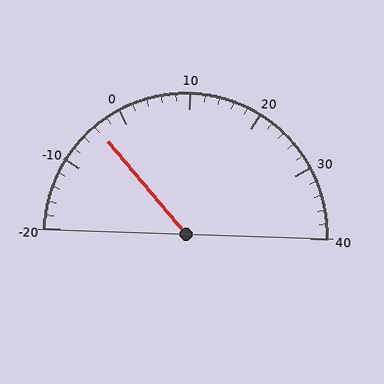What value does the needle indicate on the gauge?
The needle indicates approximately -4.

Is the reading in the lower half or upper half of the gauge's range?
The reading is in the lower half of the range (-20 to 40).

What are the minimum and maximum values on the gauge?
The gauge ranges from -20 to 40.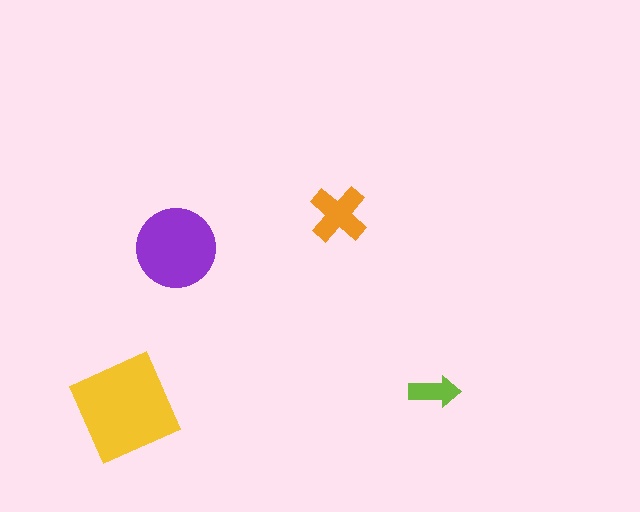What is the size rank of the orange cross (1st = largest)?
3rd.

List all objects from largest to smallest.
The yellow square, the purple circle, the orange cross, the lime arrow.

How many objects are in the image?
There are 4 objects in the image.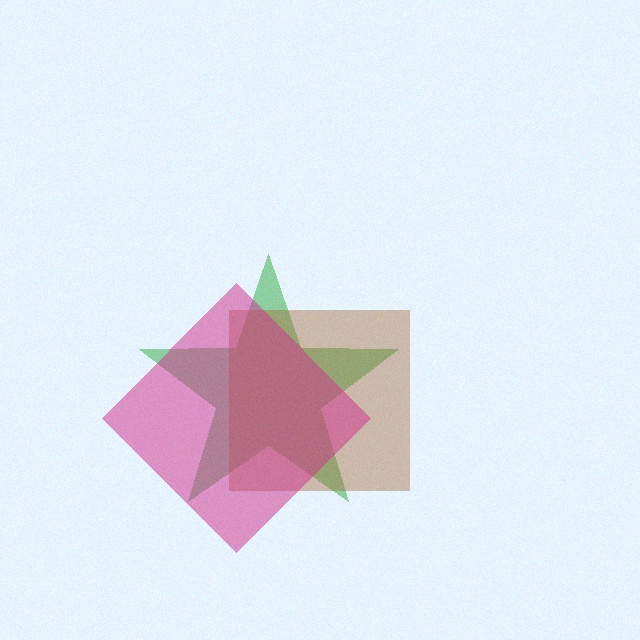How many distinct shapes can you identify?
There are 3 distinct shapes: a green star, a brown square, a magenta diamond.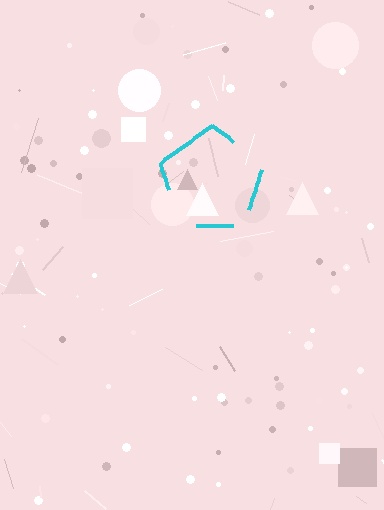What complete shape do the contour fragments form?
The contour fragments form a pentagon.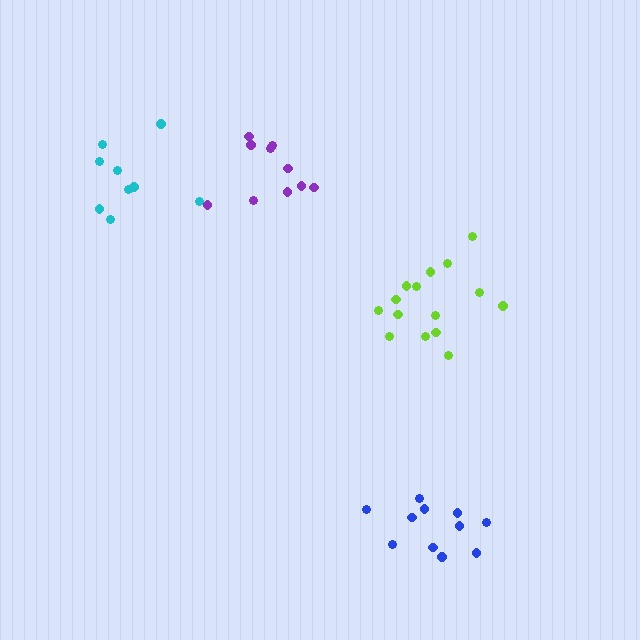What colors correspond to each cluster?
The clusters are colored: lime, cyan, blue, purple.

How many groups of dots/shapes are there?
There are 4 groups.